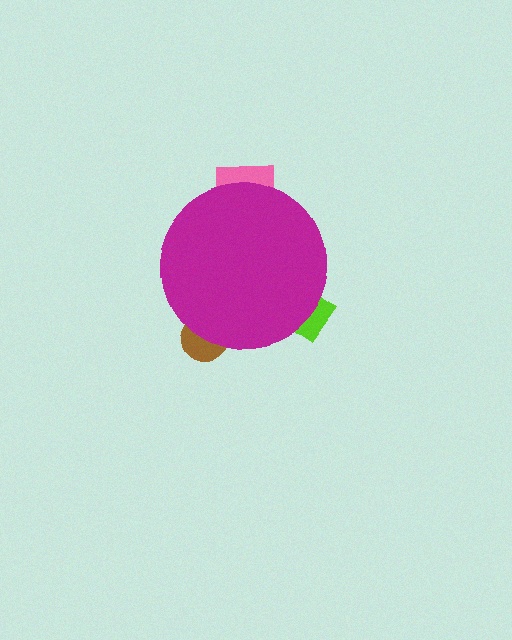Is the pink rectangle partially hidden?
Yes, the pink rectangle is partially hidden behind the magenta circle.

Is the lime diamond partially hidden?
Yes, the lime diamond is partially hidden behind the magenta circle.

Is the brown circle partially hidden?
Yes, the brown circle is partially hidden behind the magenta circle.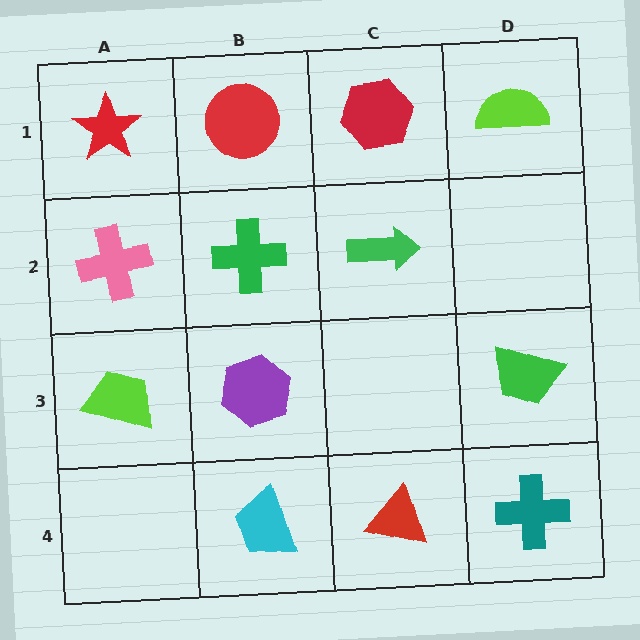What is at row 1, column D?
A lime semicircle.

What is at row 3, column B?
A purple hexagon.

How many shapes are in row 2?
3 shapes.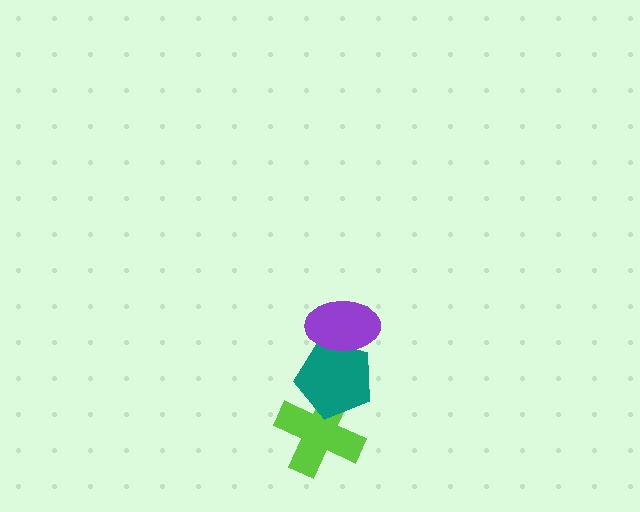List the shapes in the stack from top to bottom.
From top to bottom: the purple ellipse, the teal pentagon, the lime cross.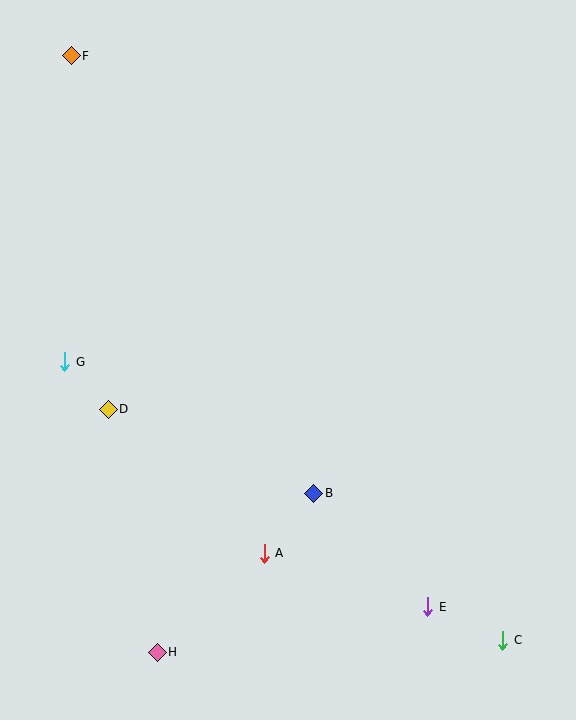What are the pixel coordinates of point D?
Point D is at (108, 409).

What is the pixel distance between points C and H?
The distance between C and H is 346 pixels.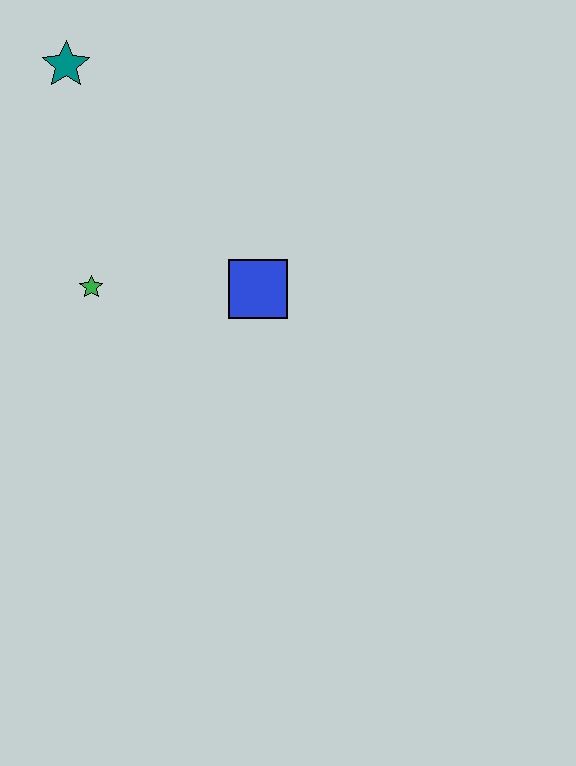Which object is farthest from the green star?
The teal star is farthest from the green star.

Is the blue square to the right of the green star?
Yes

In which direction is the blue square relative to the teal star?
The blue square is below the teal star.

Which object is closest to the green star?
The blue square is closest to the green star.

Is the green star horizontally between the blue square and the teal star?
Yes